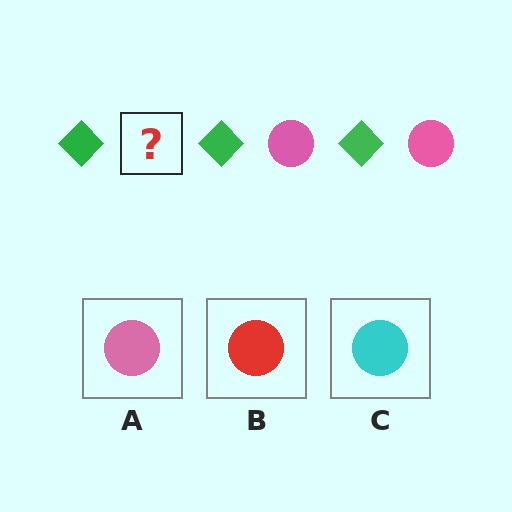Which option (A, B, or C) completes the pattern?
A.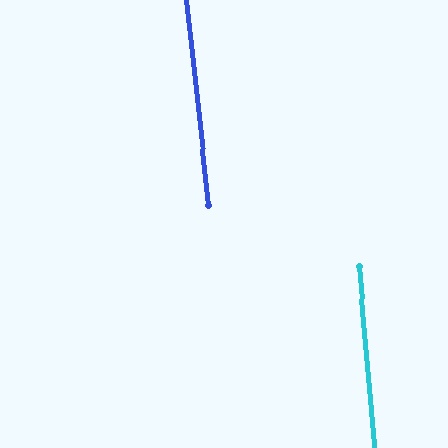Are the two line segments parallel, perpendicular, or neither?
Parallel — their directions differ by only 1.4°.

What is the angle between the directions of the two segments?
Approximately 1 degree.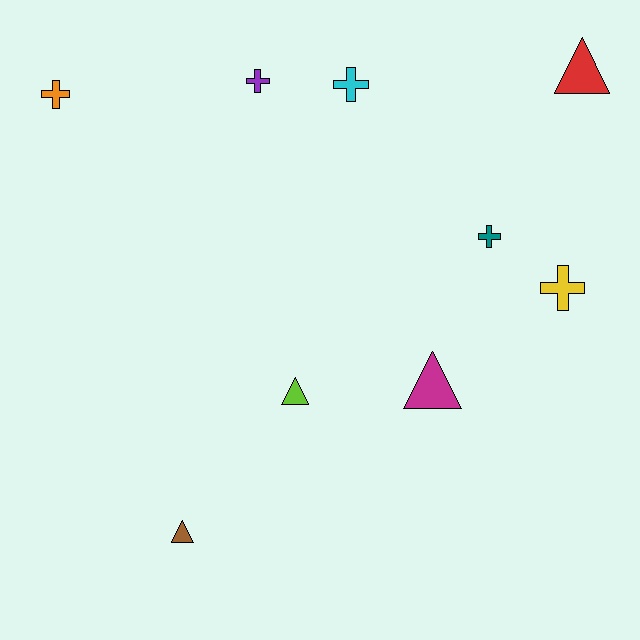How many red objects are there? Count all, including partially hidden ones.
There is 1 red object.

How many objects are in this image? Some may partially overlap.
There are 9 objects.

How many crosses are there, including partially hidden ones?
There are 5 crosses.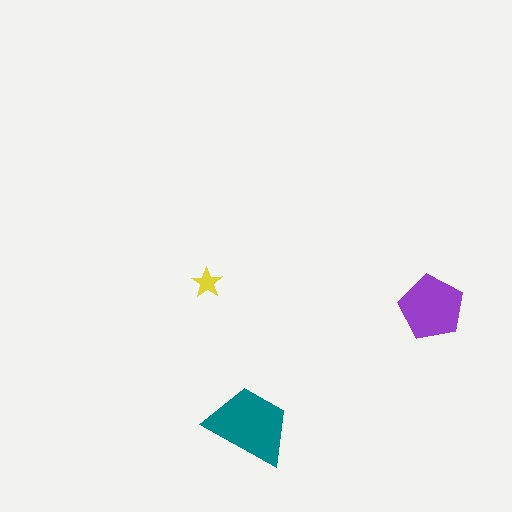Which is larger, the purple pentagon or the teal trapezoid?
The teal trapezoid.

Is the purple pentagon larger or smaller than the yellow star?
Larger.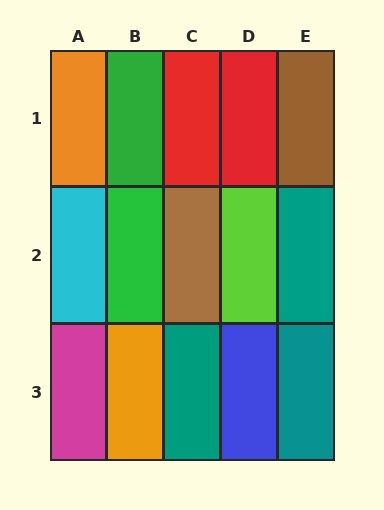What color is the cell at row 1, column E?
Brown.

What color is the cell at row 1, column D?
Red.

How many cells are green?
2 cells are green.